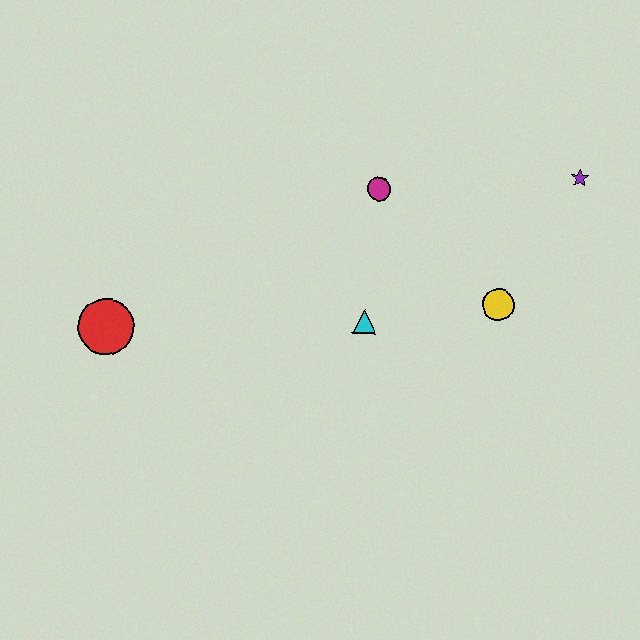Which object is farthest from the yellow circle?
The red circle is farthest from the yellow circle.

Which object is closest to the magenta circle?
The cyan triangle is closest to the magenta circle.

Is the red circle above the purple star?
No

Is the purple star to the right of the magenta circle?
Yes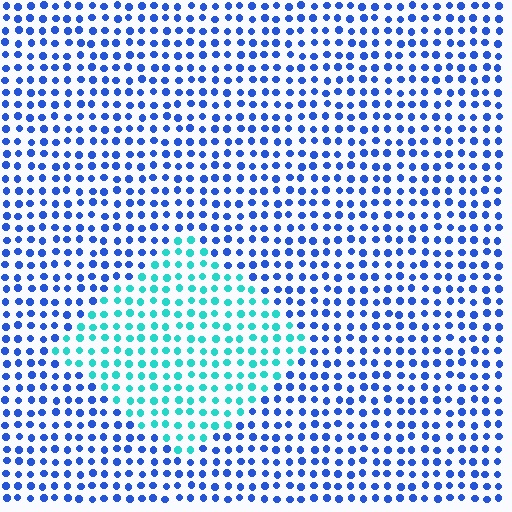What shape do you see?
I see a diamond.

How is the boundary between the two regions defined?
The boundary is defined purely by a slight shift in hue (about 50 degrees). Spacing, size, and orientation are identical on both sides.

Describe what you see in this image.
The image is filled with small blue elements in a uniform arrangement. A diamond-shaped region is visible where the elements are tinted to a slightly different hue, forming a subtle color boundary.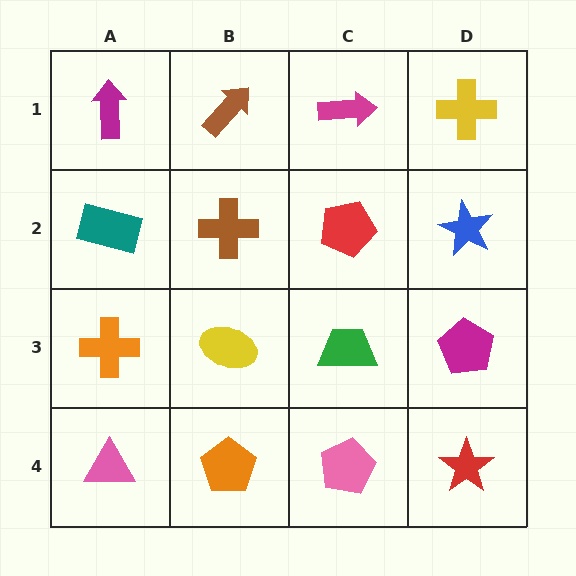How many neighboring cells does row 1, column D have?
2.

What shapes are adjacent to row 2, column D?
A yellow cross (row 1, column D), a magenta pentagon (row 3, column D), a red pentagon (row 2, column C).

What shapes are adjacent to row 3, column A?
A teal rectangle (row 2, column A), a pink triangle (row 4, column A), a yellow ellipse (row 3, column B).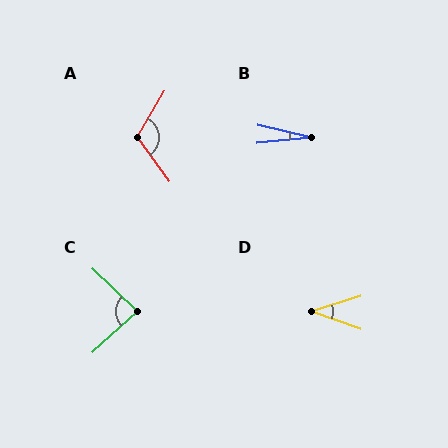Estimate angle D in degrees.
Approximately 37 degrees.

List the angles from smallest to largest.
B (20°), D (37°), C (85°), A (114°).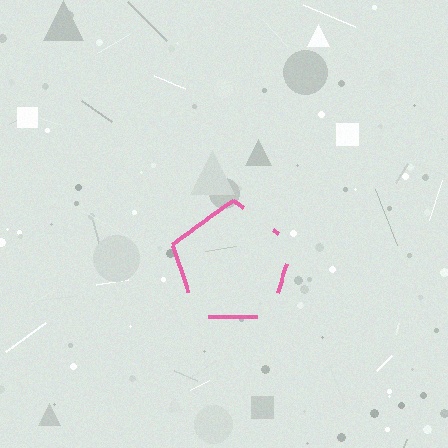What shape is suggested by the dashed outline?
The dashed outline suggests a pentagon.